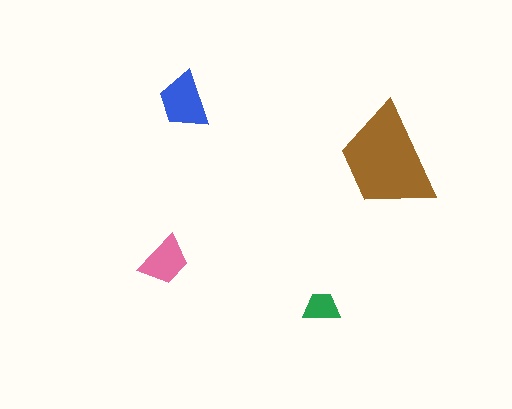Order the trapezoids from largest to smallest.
the brown one, the blue one, the pink one, the green one.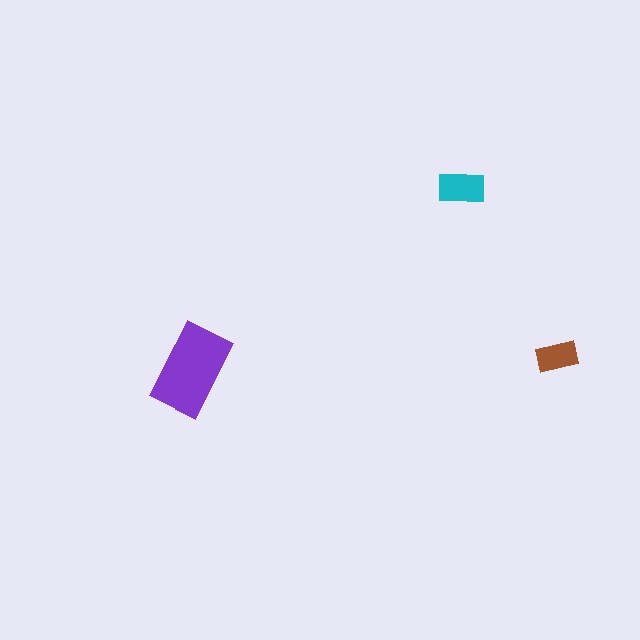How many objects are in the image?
There are 3 objects in the image.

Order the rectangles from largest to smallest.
the purple one, the cyan one, the brown one.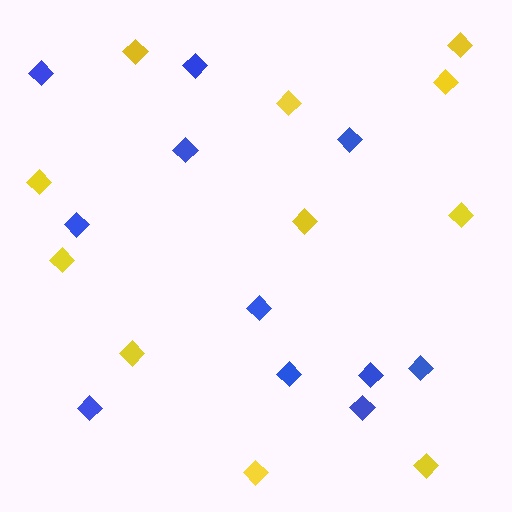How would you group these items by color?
There are 2 groups: one group of yellow diamonds (11) and one group of blue diamonds (11).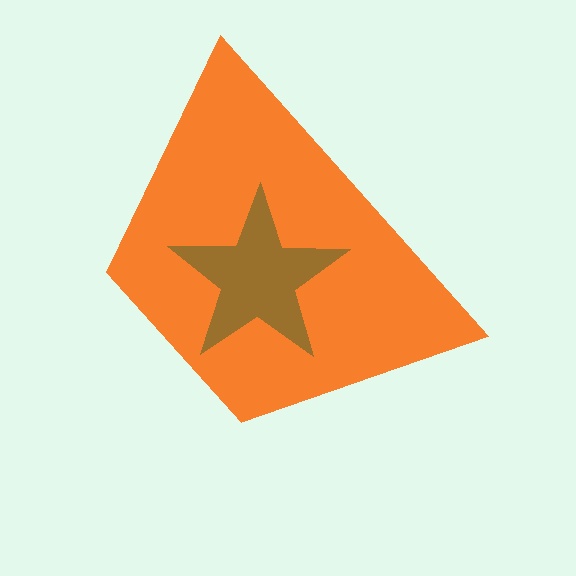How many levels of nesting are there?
2.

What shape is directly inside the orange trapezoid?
The brown star.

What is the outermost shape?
The orange trapezoid.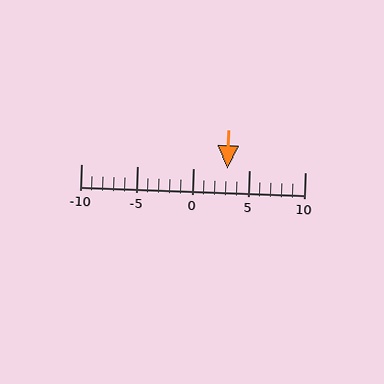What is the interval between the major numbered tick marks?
The major tick marks are spaced 5 units apart.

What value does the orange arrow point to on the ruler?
The orange arrow points to approximately 3.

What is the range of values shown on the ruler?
The ruler shows values from -10 to 10.